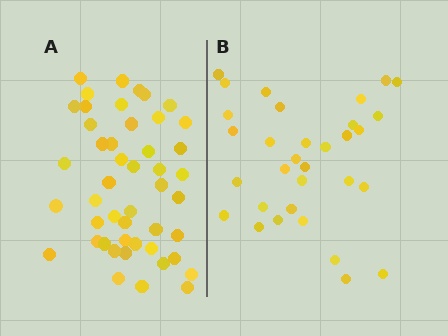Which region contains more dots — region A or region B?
Region A (the left region) has more dots.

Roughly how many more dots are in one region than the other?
Region A has approximately 15 more dots than region B.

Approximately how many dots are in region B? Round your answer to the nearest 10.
About 30 dots. (The exact count is 32, which rounds to 30.)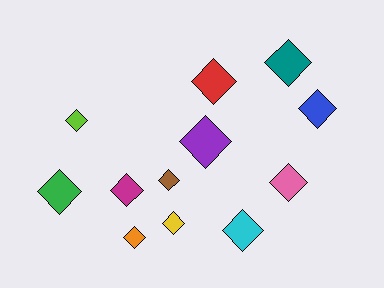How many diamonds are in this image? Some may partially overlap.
There are 12 diamonds.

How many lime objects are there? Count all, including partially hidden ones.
There is 1 lime object.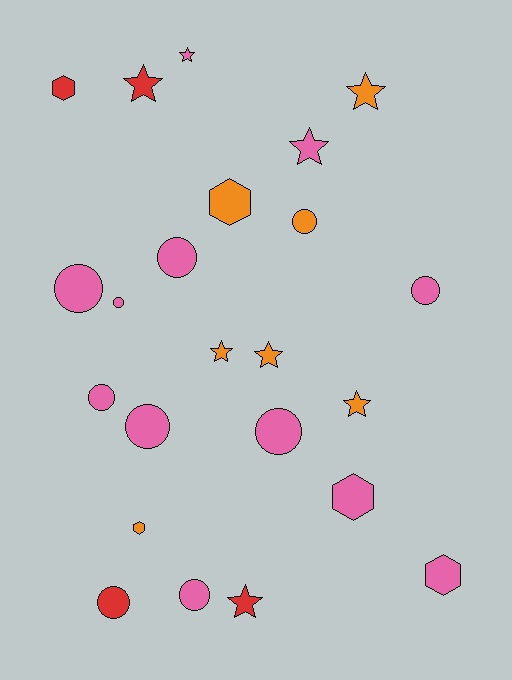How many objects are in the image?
There are 23 objects.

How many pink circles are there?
There are 8 pink circles.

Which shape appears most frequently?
Circle, with 10 objects.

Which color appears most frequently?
Pink, with 12 objects.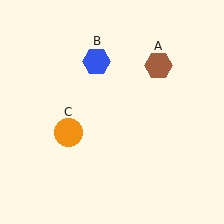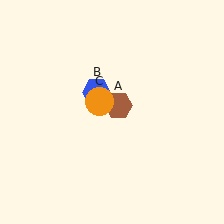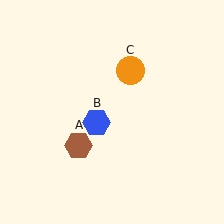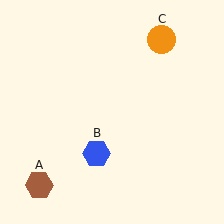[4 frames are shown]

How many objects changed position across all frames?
3 objects changed position: brown hexagon (object A), blue hexagon (object B), orange circle (object C).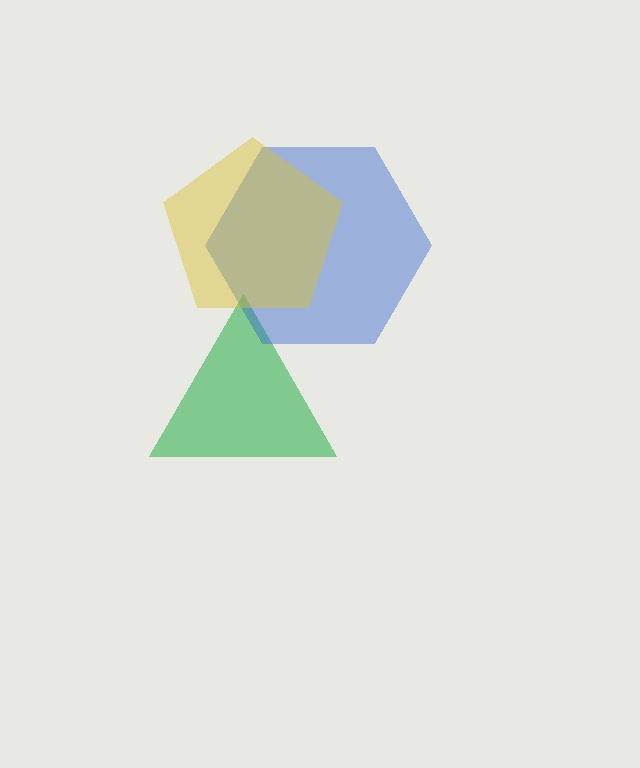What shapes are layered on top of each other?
The layered shapes are: a green triangle, a blue hexagon, a yellow pentagon.